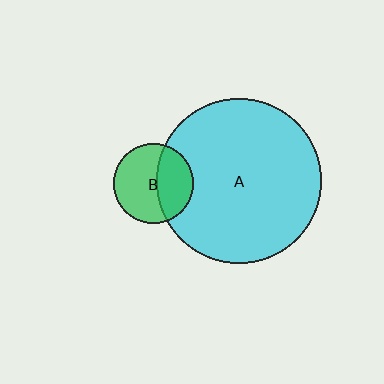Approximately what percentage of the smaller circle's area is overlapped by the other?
Approximately 40%.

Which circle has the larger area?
Circle A (cyan).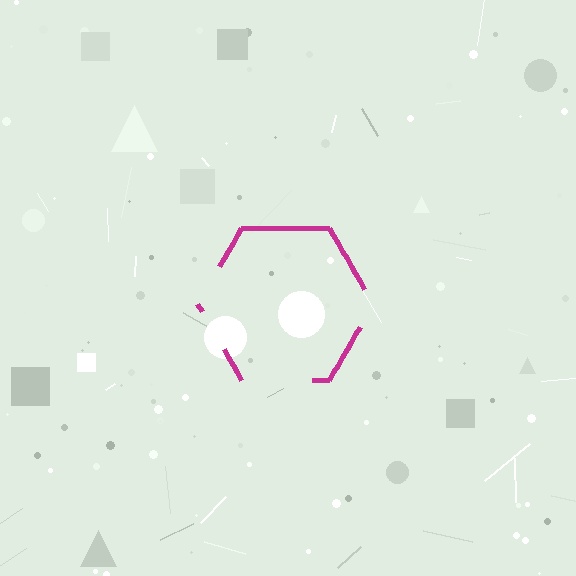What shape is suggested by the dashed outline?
The dashed outline suggests a hexagon.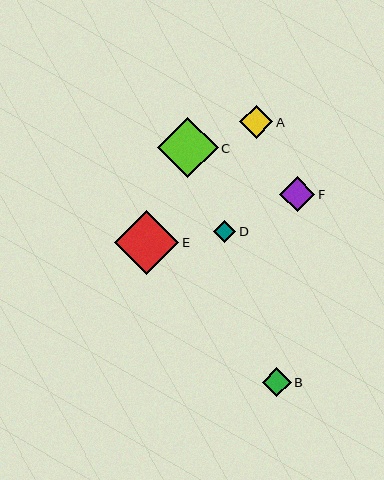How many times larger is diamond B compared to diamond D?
Diamond B is approximately 1.3 times the size of diamond D.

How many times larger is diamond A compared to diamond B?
Diamond A is approximately 1.2 times the size of diamond B.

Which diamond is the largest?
Diamond E is the largest with a size of approximately 64 pixels.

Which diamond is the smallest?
Diamond D is the smallest with a size of approximately 22 pixels.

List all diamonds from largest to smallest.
From largest to smallest: E, C, F, A, B, D.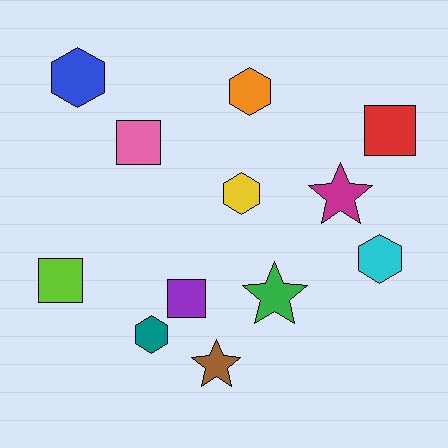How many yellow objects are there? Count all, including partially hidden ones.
There is 1 yellow object.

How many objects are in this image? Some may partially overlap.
There are 12 objects.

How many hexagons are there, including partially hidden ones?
There are 5 hexagons.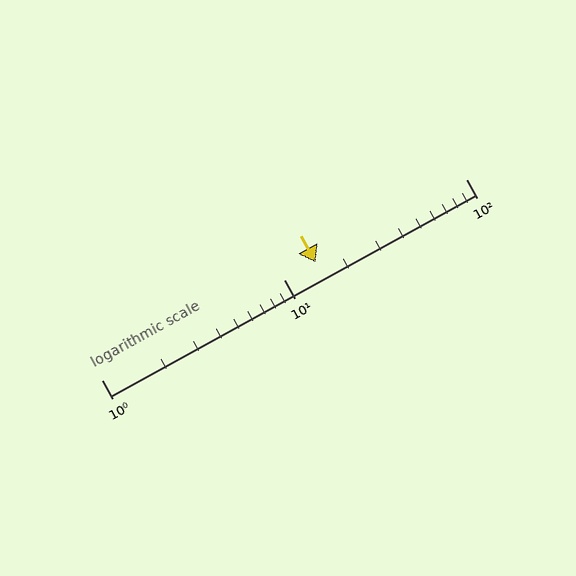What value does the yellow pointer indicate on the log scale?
The pointer indicates approximately 15.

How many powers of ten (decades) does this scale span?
The scale spans 2 decades, from 1 to 100.